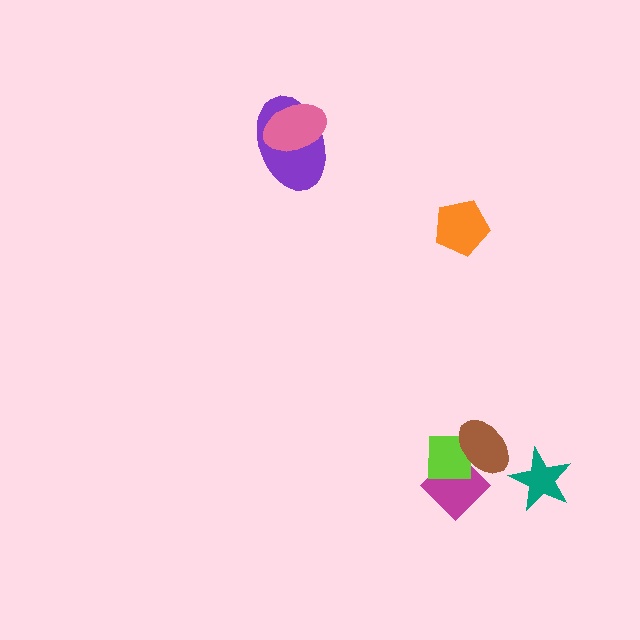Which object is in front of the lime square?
The brown ellipse is in front of the lime square.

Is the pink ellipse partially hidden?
No, no other shape covers it.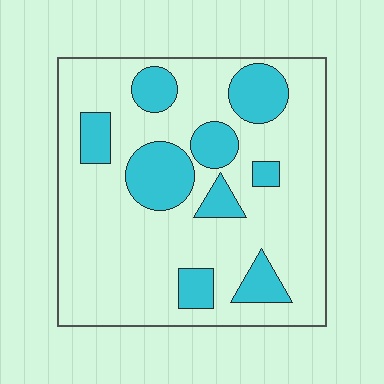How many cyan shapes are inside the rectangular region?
9.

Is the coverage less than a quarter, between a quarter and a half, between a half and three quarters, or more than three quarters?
Less than a quarter.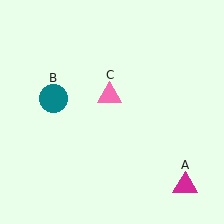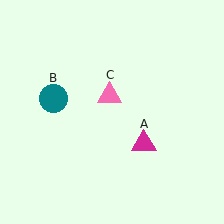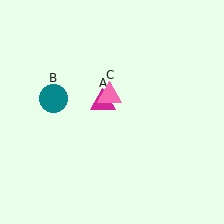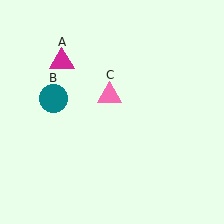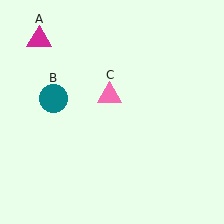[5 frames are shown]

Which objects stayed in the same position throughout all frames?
Teal circle (object B) and pink triangle (object C) remained stationary.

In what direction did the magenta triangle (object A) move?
The magenta triangle (object A) moved up and to the left.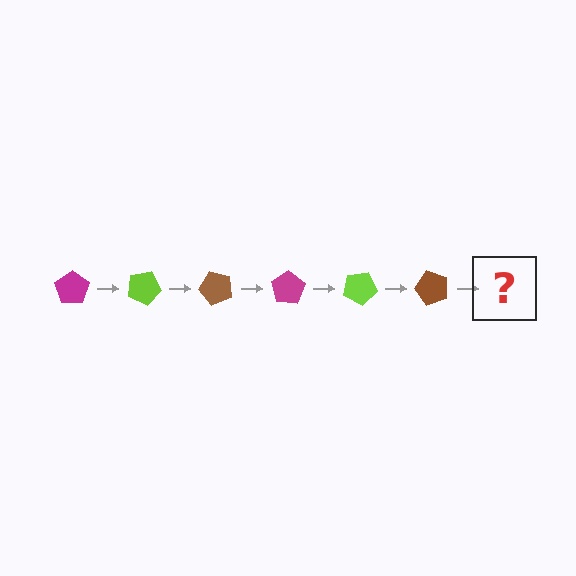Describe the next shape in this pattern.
It should be a magenta pentagon, rotated 150 degrees from the start.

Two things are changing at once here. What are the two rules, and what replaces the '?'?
The two rules are that it rotates 25 degrees each step and the color cycles through magenta, lime, and brown. The '?' should be a magenta pentagon, rotated 150 degrees from the start.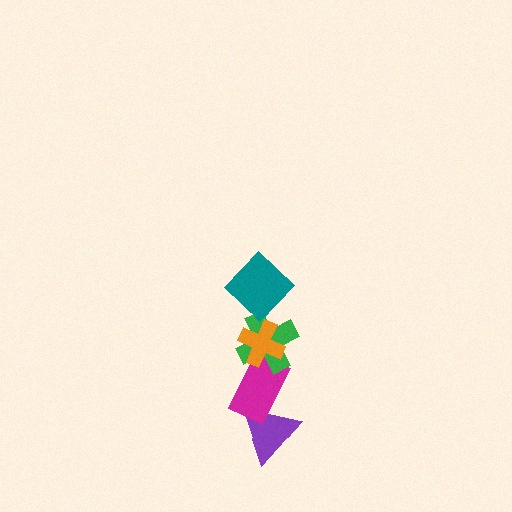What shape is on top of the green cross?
The orange cross is on top of the green cross.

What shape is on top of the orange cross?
The teal diamond is on top of the orange cross.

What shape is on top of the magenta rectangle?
The green cross is on top of the magenta rectangle.